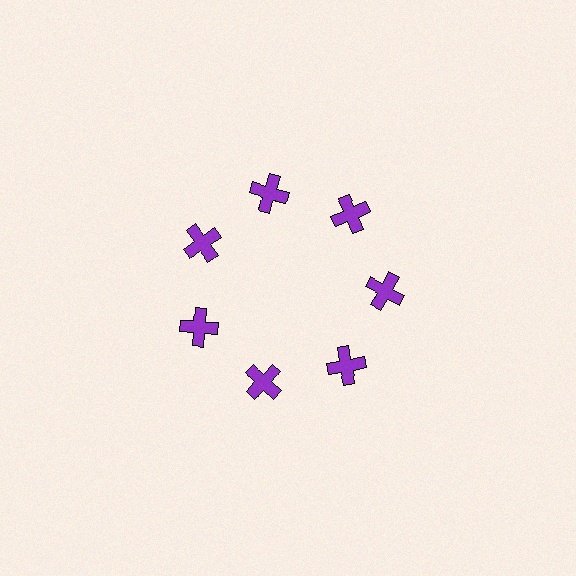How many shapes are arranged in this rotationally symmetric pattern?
There are 7 shapes, arranged in 7 groups of 1.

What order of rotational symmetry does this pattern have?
This pattern has 7-fold rotational symmetry.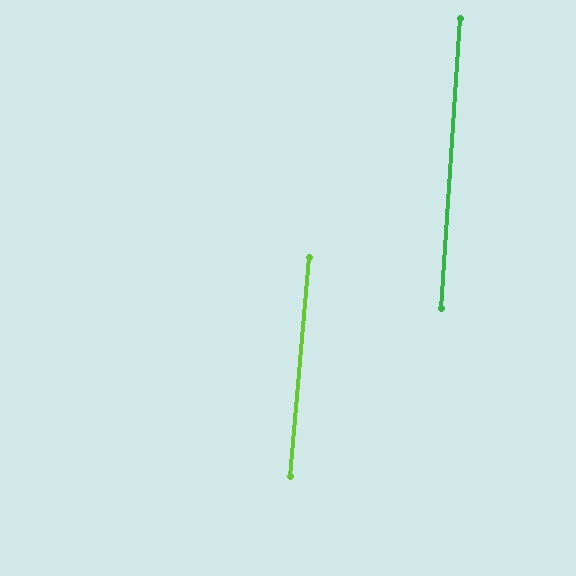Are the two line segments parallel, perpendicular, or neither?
Parallel — their directions differ by only 1.0°.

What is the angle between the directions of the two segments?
Approximately 1 degree.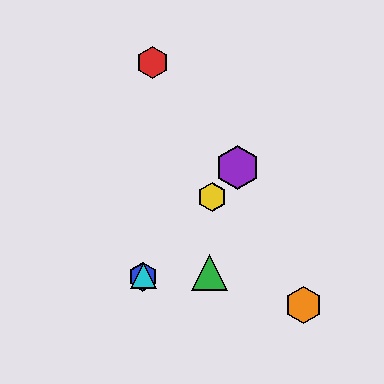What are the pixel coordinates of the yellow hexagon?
The yellow hexagon is at (212, 197).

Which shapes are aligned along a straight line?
The blue hexagon, the yellow hexagon, the purple hexagon, the cyan triangle are aligned along a straight line.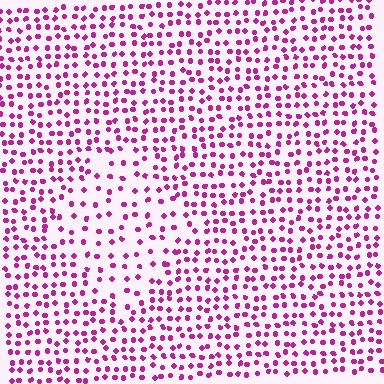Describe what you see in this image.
The image contains small magenta elements arranged at two different densities. A diamond-shaped region is visible where the elements are less densely packed than the surrounding area.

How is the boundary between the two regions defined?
The boundary is defined by a change in element density (approximately 1.8x ratio). All elements are the same color, size, and shape.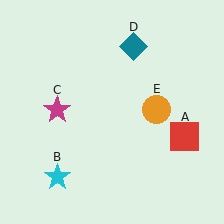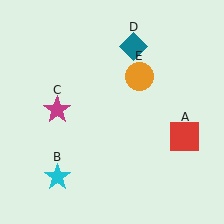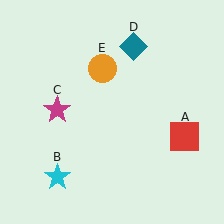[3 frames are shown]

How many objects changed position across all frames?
1 object changed position: orange circle (object E).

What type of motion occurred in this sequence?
The orange circle (object E) rotated counterclockwise around the center of the scene.